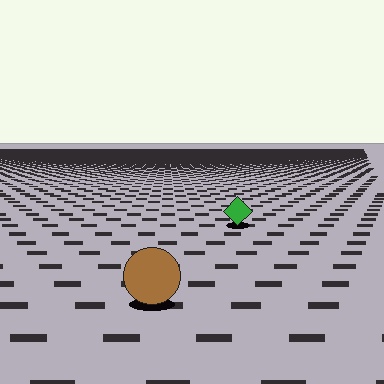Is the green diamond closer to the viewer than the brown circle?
No. The brown circle is closer — you can tell from the texture gradient: the ground texture is coarser near it.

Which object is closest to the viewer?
The brown circle is closest. The texture marks near it are larger and more spread out.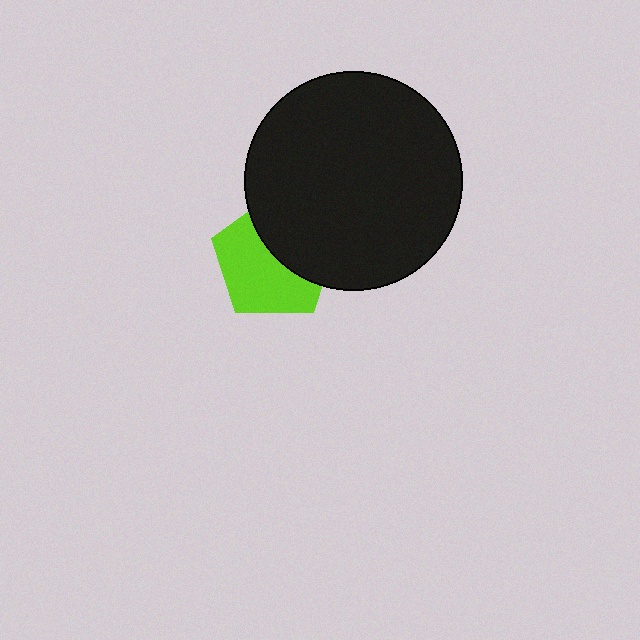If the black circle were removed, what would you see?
You would see the complete lime pentagon.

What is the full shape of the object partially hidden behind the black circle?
The partially hidden object is a lime pentagon.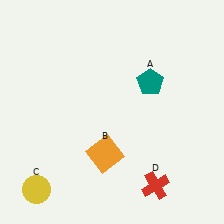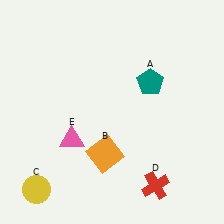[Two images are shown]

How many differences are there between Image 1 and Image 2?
There is 1 difference between the two images.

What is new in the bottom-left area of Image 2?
A pink triangle (E) was added in the bottom-left area of Image 2.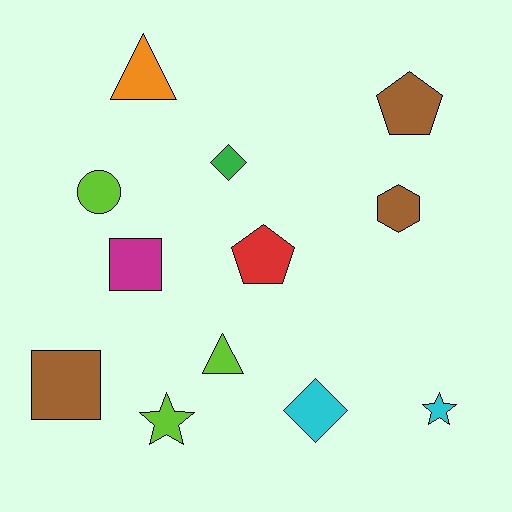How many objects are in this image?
There are 12 objects.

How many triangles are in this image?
There are 2 triangles.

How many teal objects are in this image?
There are no teal objects.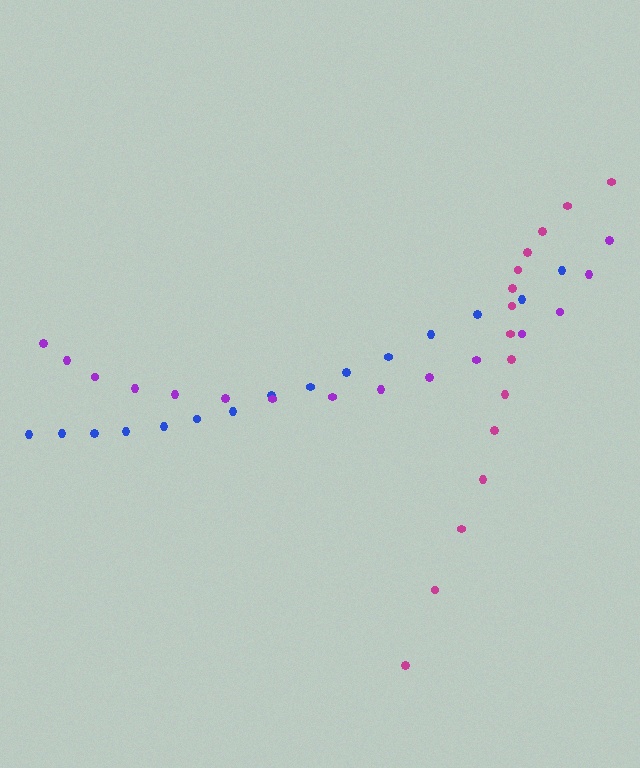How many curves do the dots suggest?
There are 3 distinct paths.